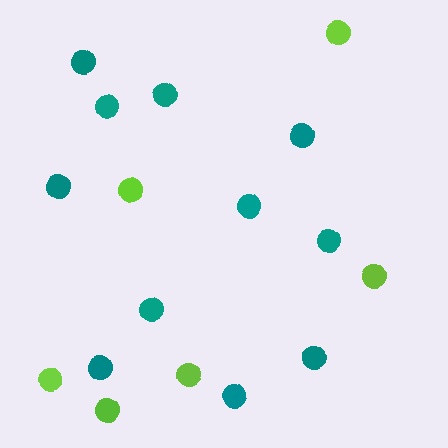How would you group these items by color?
There are 2 groups: one group of teal circles (11) and one group of lime circles (6).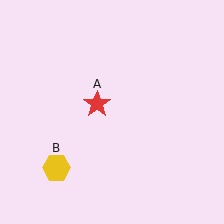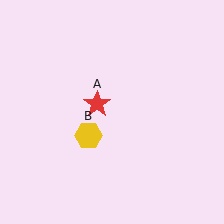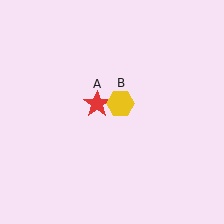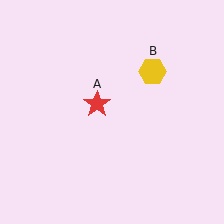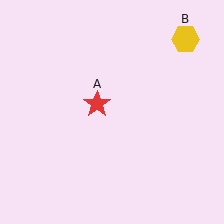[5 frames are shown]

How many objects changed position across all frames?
1 object changed position: yellow hexagon (object B).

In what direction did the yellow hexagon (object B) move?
The yellow hexagon (object B) moved up and to the right.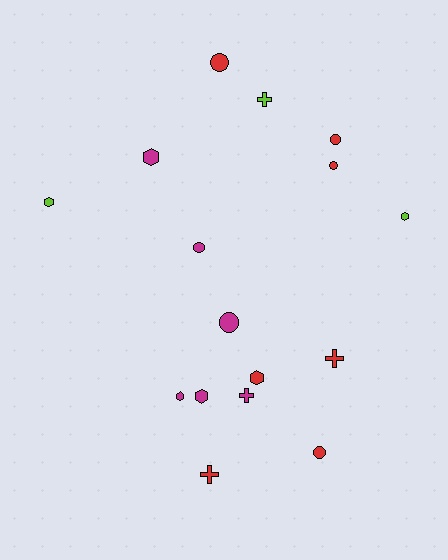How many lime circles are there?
There are no lime circles.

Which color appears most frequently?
Red, with 7 objects.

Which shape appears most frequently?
Circle, with 6 objects.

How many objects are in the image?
There are 16 objects.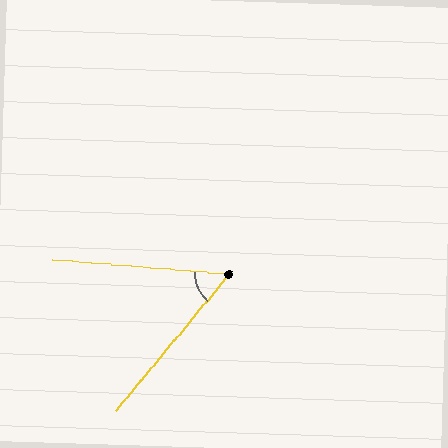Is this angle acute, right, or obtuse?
It is acute.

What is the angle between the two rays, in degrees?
Approximately 55 degrees.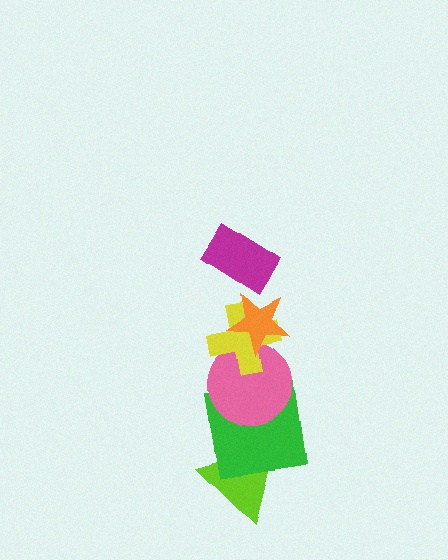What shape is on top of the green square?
The pink circle is on top of the green square.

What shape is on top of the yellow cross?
The orange star is on top of the yellow cross.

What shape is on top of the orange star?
The magenta rectangle is on top of the orange star.